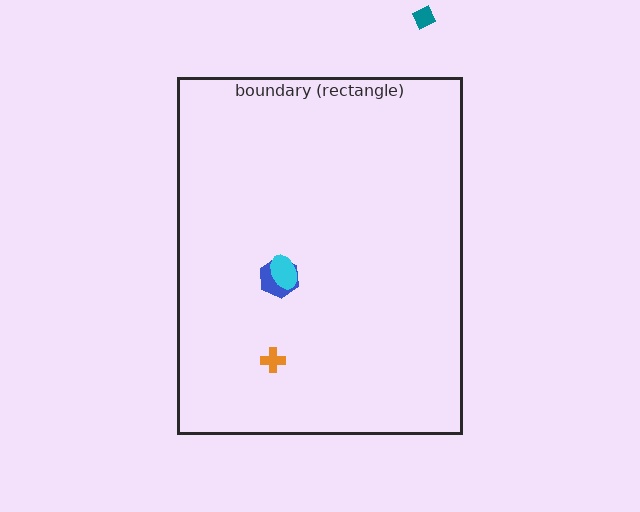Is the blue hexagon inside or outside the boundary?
Inside.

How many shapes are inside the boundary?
3 inside, 1 outside.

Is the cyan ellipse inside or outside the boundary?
Inside.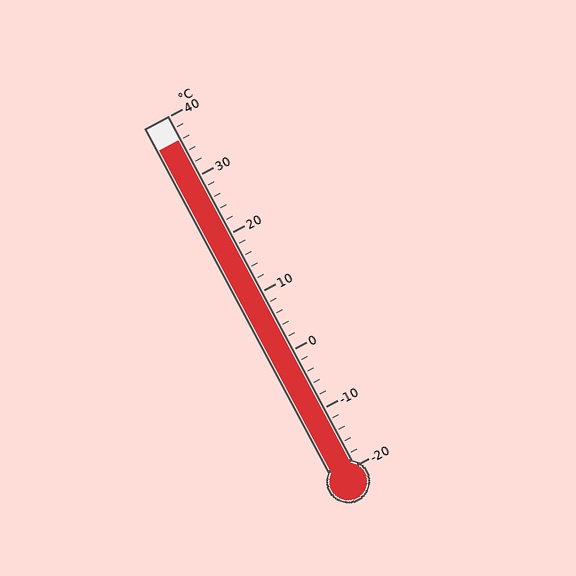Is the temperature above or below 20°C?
The temperature is above 20°C.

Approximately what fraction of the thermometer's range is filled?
The thermometer is filled to approximately 95% of its range.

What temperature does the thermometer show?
The thermometer shows approximately 36°C.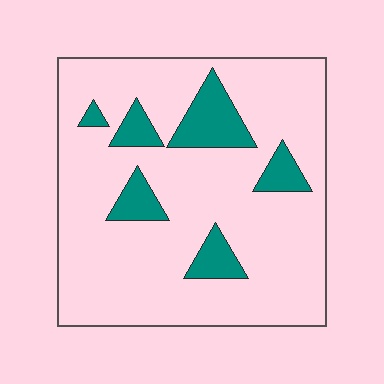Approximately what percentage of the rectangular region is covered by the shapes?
Approximately 15%.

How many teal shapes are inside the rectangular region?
6.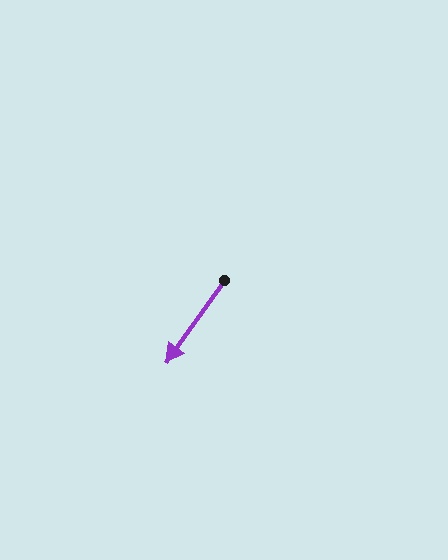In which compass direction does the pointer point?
Southwest.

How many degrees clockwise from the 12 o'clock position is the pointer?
Approximately 215 degrees.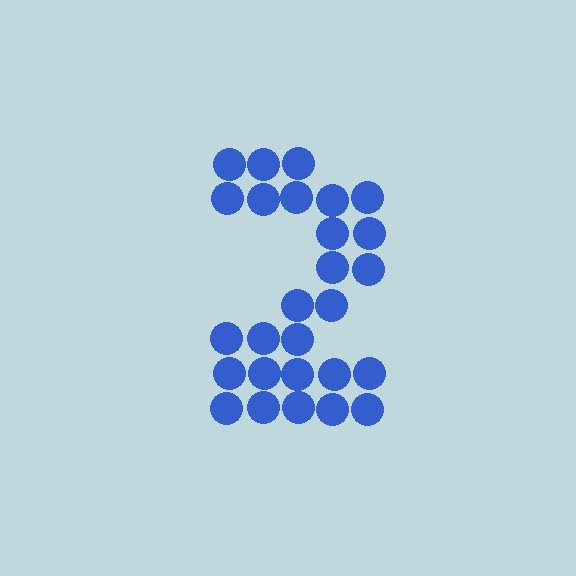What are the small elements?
The small elements are circles.